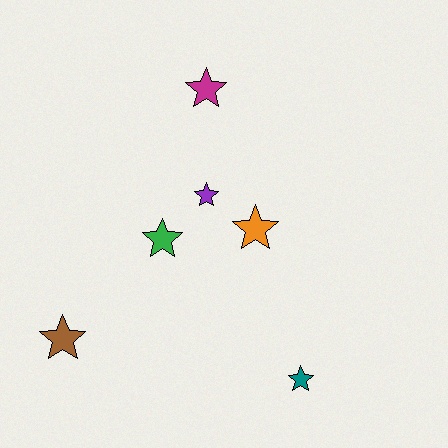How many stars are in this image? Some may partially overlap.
There are 6 stars.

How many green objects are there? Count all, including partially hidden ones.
There is 1 green object.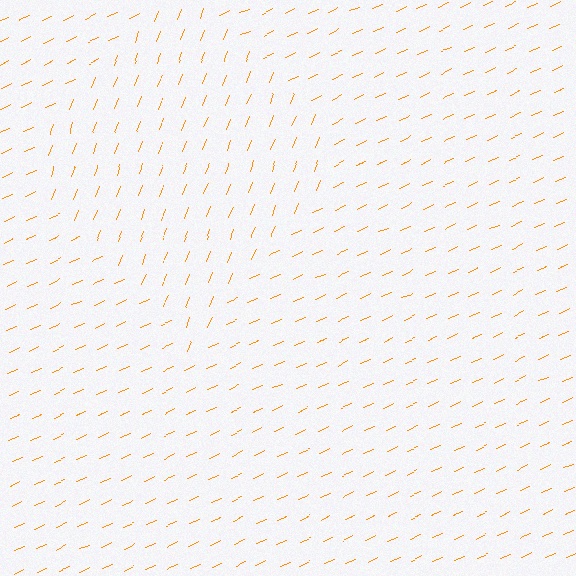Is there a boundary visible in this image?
Yes, there is a texture boundary formed by a change in line orientation.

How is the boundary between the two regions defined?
The boundary is defined purely by a change in line orientation (approximately 45 degrees difference). All lines are the same color and thickness.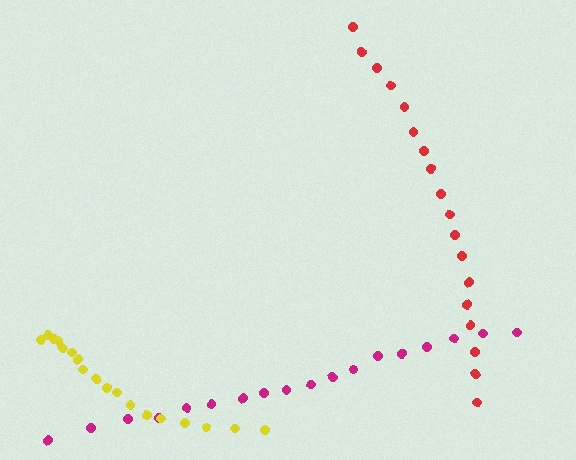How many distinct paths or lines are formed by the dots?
There are 3 distinct paths.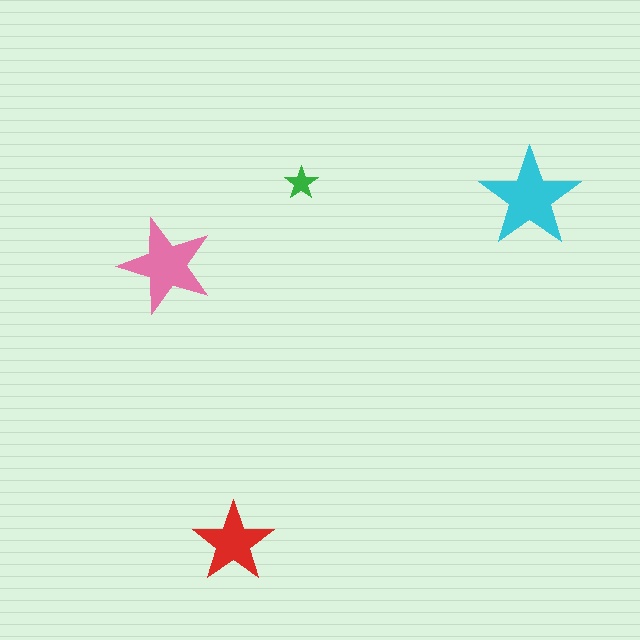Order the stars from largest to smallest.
the cyan one, the pink one, the red one, the green one.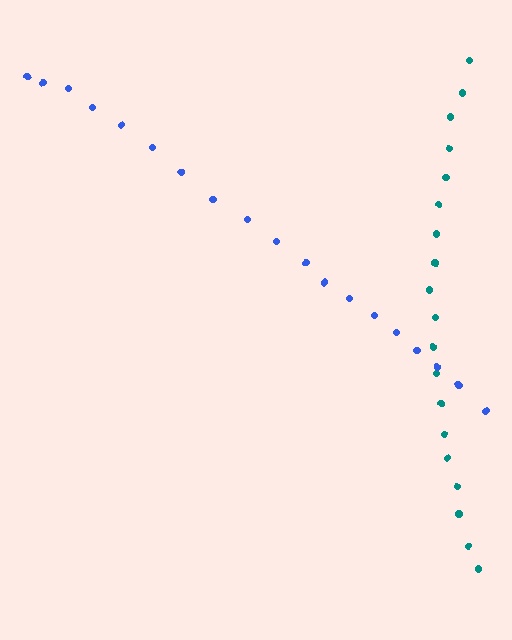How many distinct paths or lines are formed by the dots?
There are 2 distinct paths.